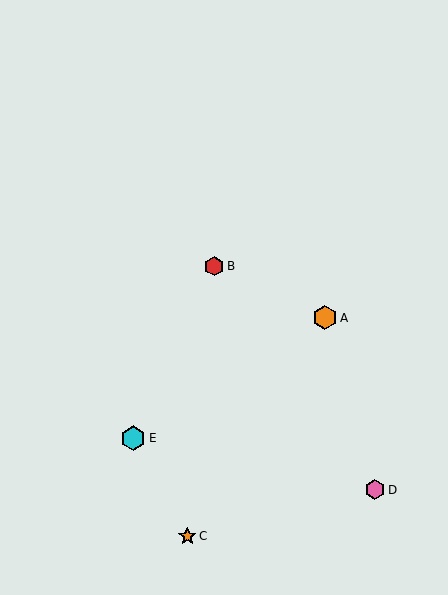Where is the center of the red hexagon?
The center of the red hexagon is at (214, 266).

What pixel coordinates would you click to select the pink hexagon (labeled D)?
Click at (375, 490) to select the pink hexagon D.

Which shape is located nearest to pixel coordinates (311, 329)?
The orange hexagon (labeled A) at (325, 318) is nearest to that location.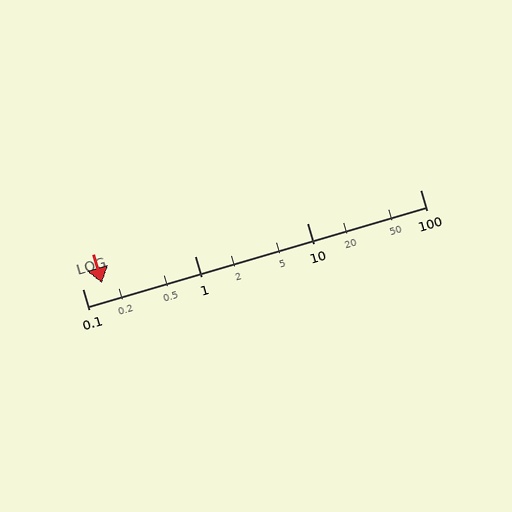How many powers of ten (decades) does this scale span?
The scale spans 3 decades, from 0.1 to 100.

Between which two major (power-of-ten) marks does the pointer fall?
The pointer is between 0.1 and 1.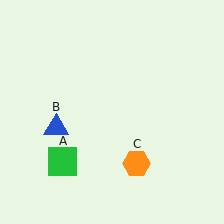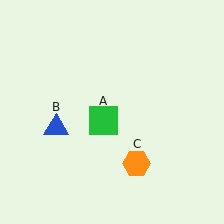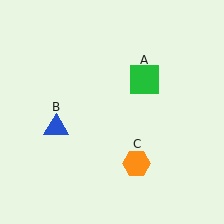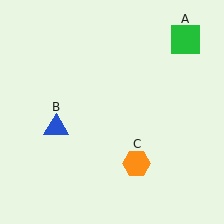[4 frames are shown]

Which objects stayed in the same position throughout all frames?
Blue triangle (object B) and orange hexagon (object C) remained stationary.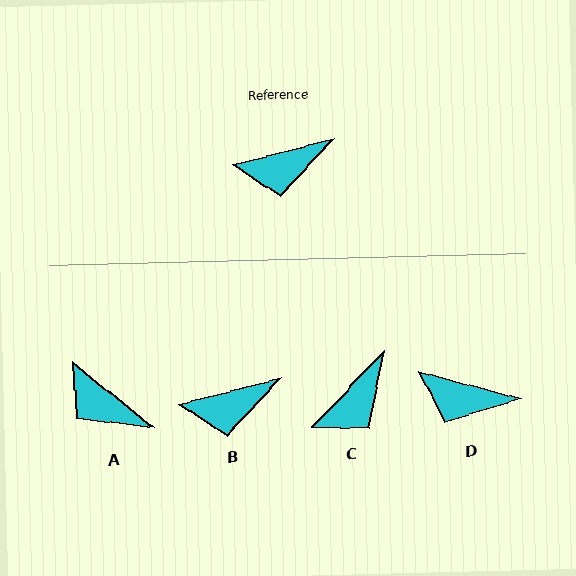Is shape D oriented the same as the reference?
No, it is off by about 29 degrees.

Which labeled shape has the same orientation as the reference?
B.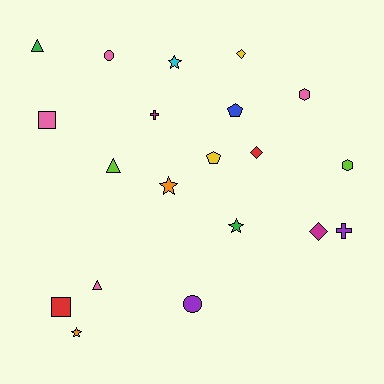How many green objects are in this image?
There are 2 green objects.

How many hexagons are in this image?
There are 2 hexagons.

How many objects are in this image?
There are 20 objects.